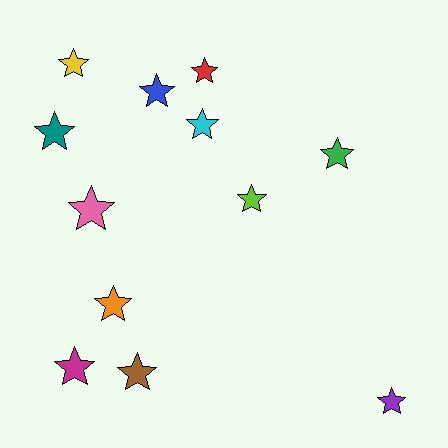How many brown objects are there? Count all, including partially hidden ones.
There is 1 brown object.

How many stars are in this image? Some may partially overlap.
There are 12 stars.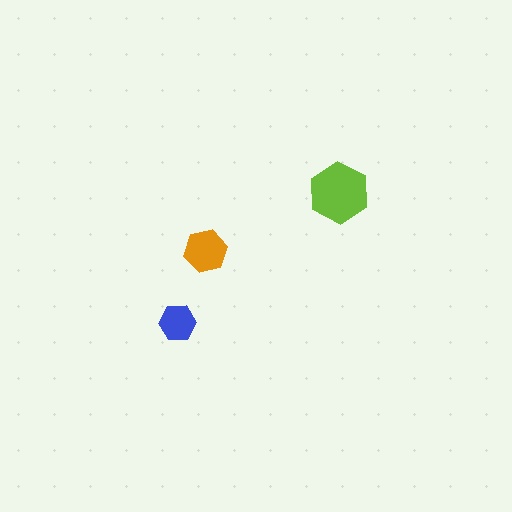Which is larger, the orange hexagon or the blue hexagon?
The orange one.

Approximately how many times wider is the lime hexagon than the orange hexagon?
About 1.5 times wider.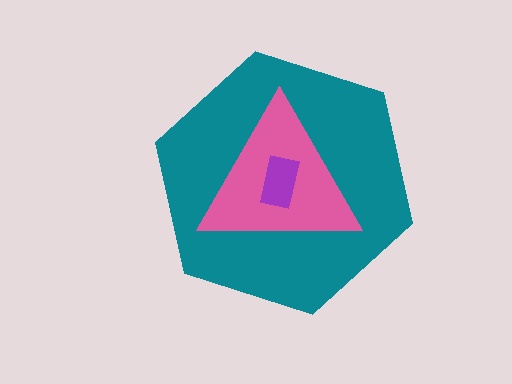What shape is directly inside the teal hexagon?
The pink triangle.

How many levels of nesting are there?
3.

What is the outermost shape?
The teal hexagon.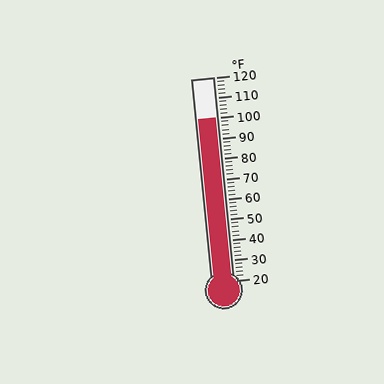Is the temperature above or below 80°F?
The temperature is above 80°F.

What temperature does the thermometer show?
The thermometer shows approximately 100°F.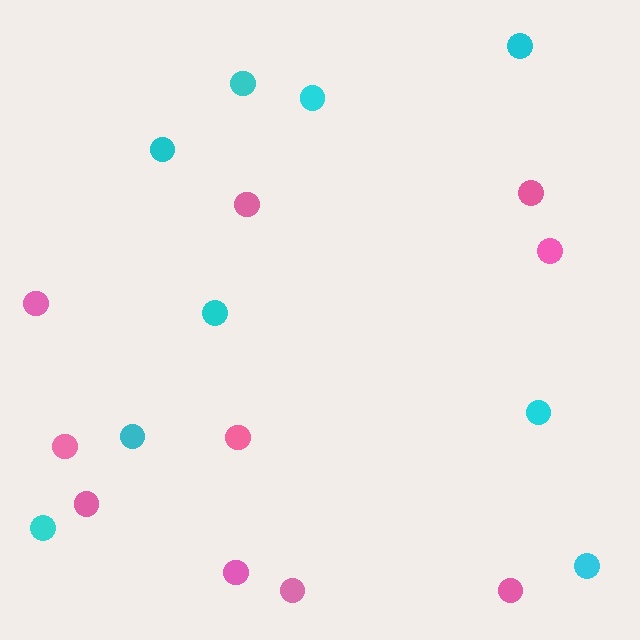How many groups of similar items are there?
There are 2 groups: one group of pink circles (10) and one group of cyan circles (9).